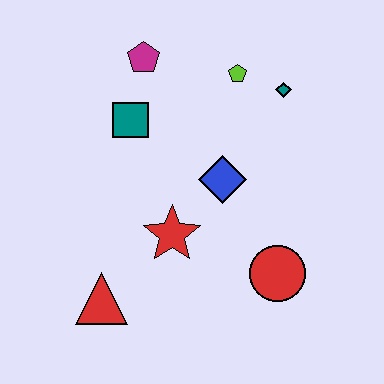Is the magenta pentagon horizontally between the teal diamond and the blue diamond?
No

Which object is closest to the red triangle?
The red star is closest to the red triangle.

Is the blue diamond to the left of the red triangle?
No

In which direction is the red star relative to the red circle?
The red star is to the left of the red circle.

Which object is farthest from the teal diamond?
The red triangle is farthest from the teal diamond.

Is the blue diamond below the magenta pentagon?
Yes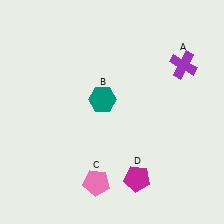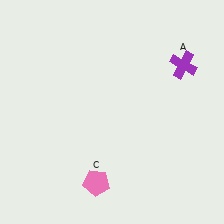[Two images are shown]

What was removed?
The magenta pentagon (D), the teal hexagon (B) were removed in Image 2.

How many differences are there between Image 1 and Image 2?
There are 2 differences between the two images.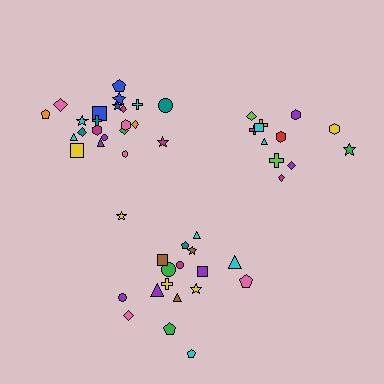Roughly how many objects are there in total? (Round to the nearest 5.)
Roughly 50 objects in total.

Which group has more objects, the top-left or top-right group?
The top-left group.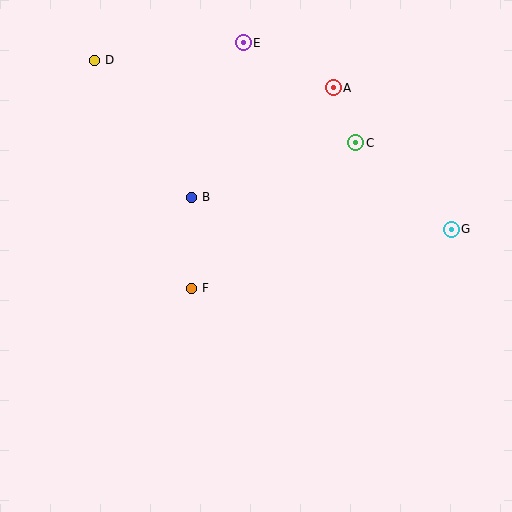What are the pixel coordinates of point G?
Point G is at (451, 229).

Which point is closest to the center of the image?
Point F at (192, 288) is closest to the center.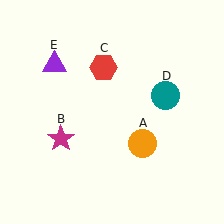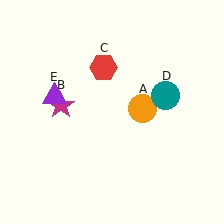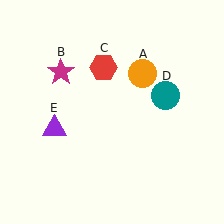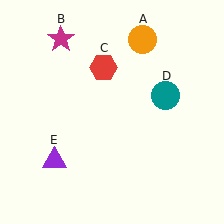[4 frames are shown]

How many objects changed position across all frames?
3 objects changed position: orange circle (object A), magenta star (object B), purple triangle (object E).